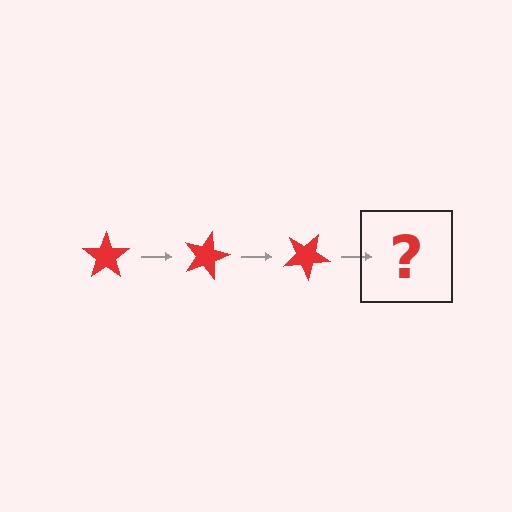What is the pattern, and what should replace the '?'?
The pattern is that the star rotates 15 degrees each step. The '?' should be a red star rotated 45 degrees.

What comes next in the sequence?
The next element should be a red star rotated 45 degrees.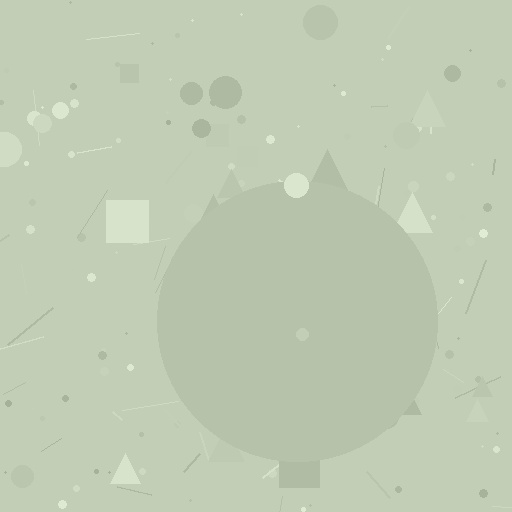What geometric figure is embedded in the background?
A circle is embedded in the background.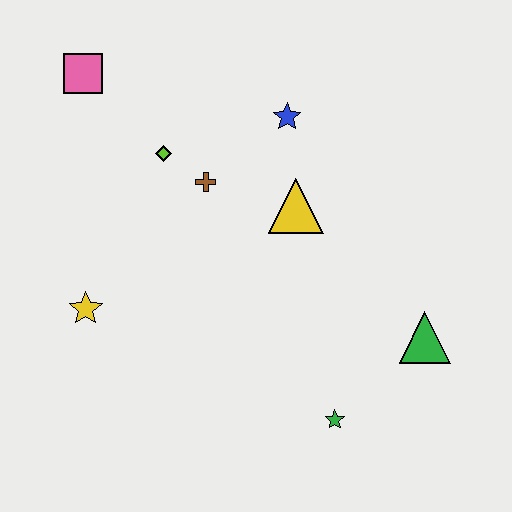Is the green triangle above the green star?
Yes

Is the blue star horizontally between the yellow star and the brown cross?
No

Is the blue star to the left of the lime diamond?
No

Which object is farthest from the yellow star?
The green triangle is farthest from the yellow star.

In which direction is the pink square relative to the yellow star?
The pink square is above the yellow star.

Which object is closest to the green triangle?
The green star is closest to the green triangle.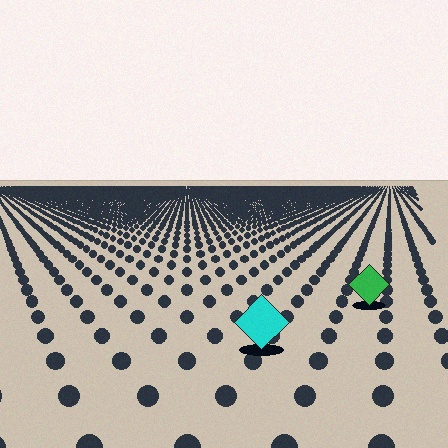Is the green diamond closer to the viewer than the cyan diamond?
No. The cyan diamond is closer — you can tell from the texture gradient: the ground texture is coarser near it.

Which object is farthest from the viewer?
The green diamond is farthest from the viewer. It appears smaller and the ground texture around it is denser.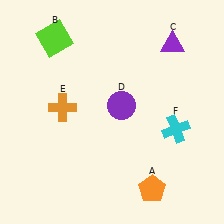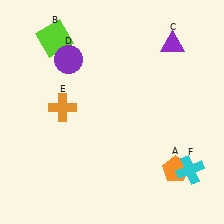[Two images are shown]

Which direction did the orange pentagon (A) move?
The orange pentagon (A) moved right.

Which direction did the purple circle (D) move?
The purple circle (D) moved left.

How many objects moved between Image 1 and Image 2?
3 objects moved between the two images.